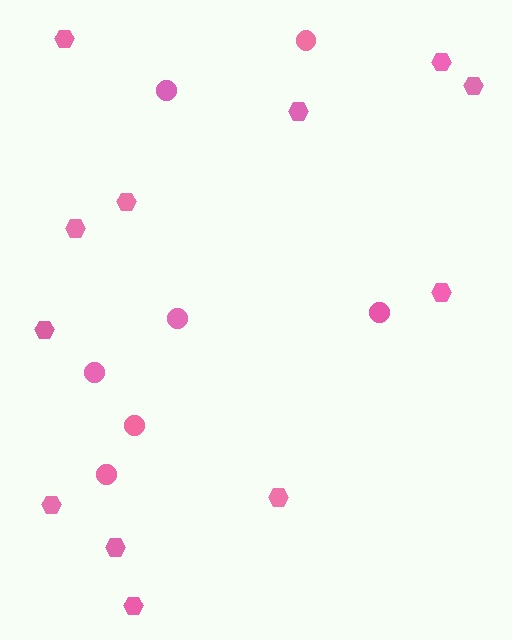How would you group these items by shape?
There are 2 groups: one group of circles (7) and one group of hexagons (12).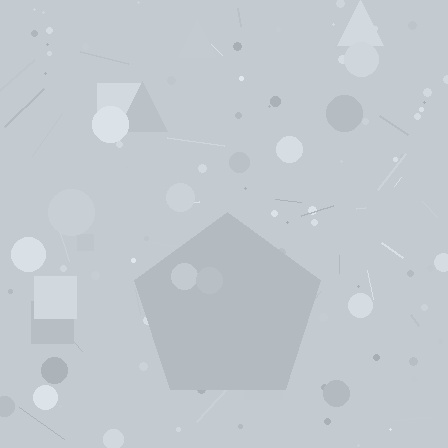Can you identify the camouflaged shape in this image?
The camouflaged shape is a pentagon.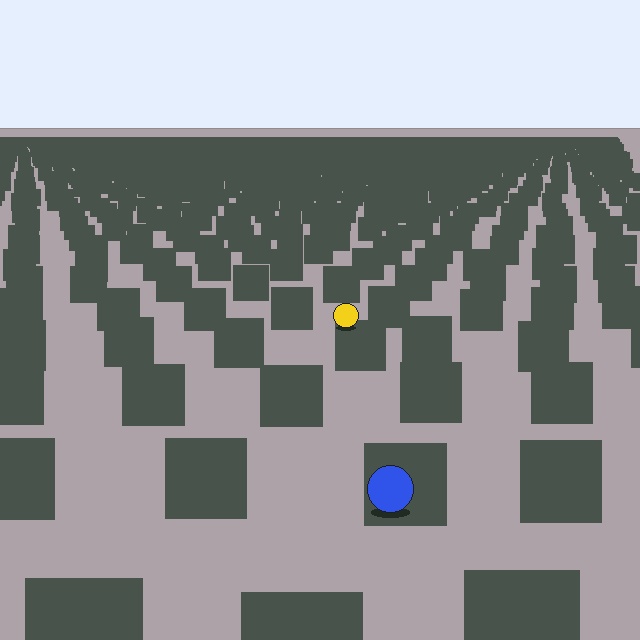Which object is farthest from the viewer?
The yellow circle is farthest from the viewer. It appears smaller and the ground texture around it is denser.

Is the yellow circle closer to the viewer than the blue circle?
No. The blue circle is closer — you can tell from the texture gradient: the ground texture is coarser near it.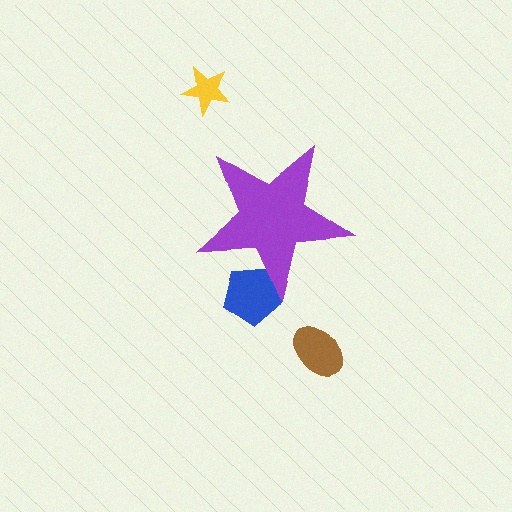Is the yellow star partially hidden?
No, the yellow star is fully visible.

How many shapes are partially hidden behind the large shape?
1 shape is partially hidden.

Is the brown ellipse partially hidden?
No, the brown ellipse is fully visible.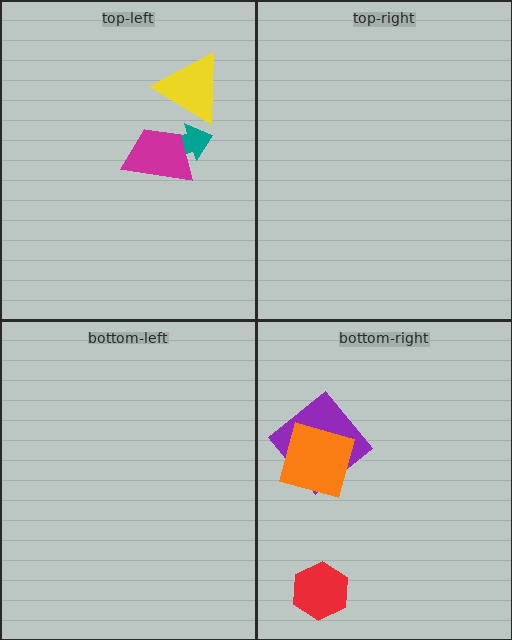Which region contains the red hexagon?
The bottom-right region.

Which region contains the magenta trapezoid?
The top-left region.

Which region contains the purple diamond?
The bottom-right region.